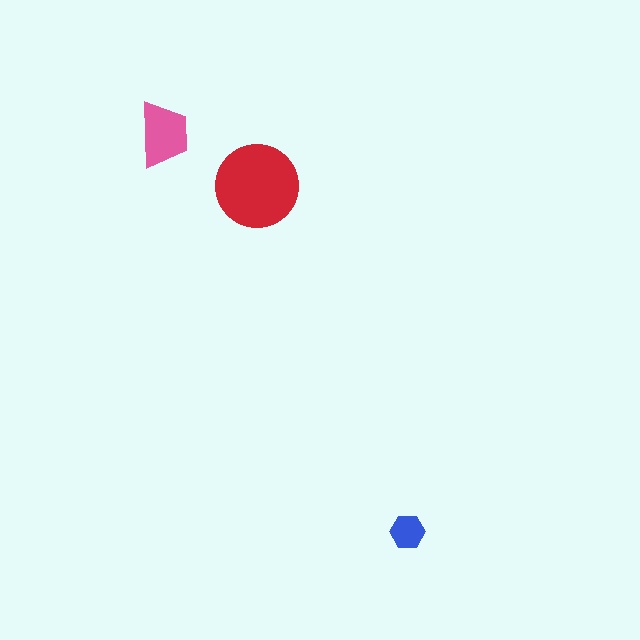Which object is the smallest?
The blue hexagon.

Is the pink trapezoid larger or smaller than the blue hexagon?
Larger.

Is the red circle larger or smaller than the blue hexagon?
Larger.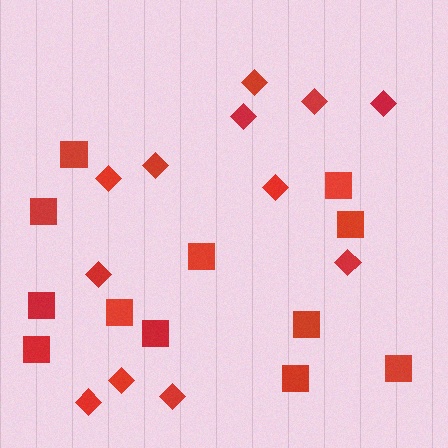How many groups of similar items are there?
There are 2 groups: one group of diamonds (12) and one group of squares (12).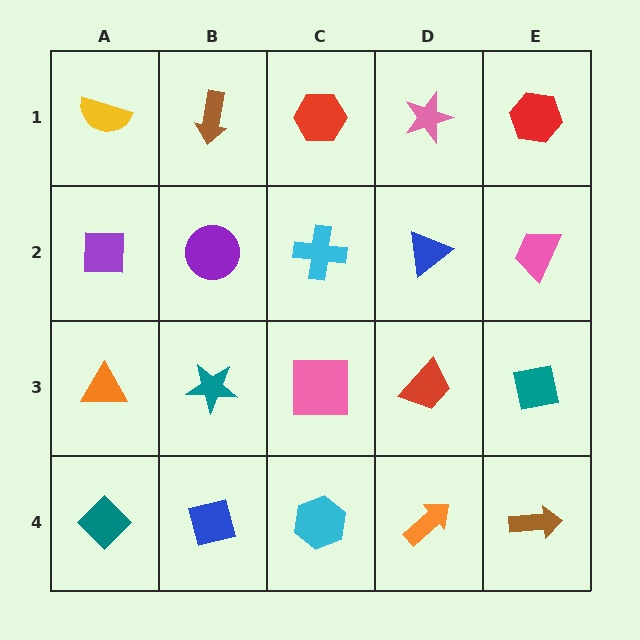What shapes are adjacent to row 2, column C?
A red hexagon (row 1, column C), a pink square (row 3, column C), a purple circle (row 2, column B), a blue triangle (row 2, column D).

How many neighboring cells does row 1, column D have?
3.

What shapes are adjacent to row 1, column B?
A purple circle (row 2, column B), a yellow semicircle (row 1, column A), a red hexagon (row 1, column C).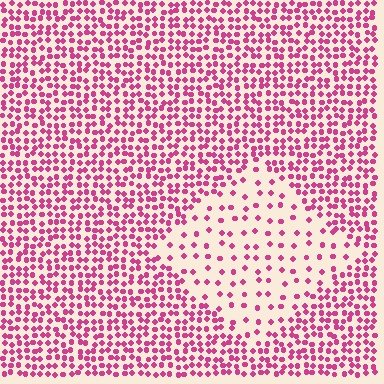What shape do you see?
I see a diamond.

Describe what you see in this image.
The image contains small magenta elements arranged at two different densities. A diamond-shaped region is visible where the elements are less densely packed than the surrounding area.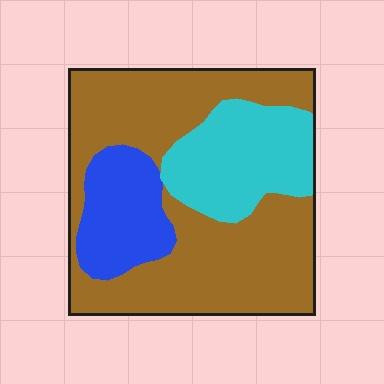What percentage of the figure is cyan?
Cyan takes up between a sixth and a third of the figure.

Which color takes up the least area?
Blue, at roughly 15%.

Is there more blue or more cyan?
Cyan.